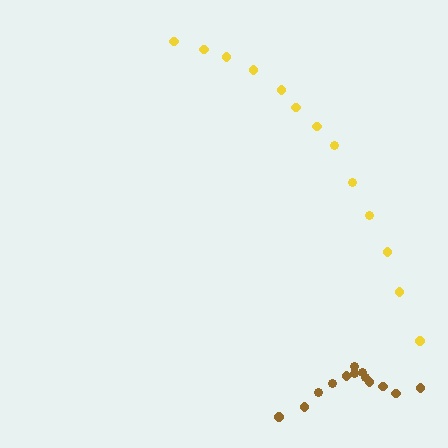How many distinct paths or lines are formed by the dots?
There are 2 distinct paths.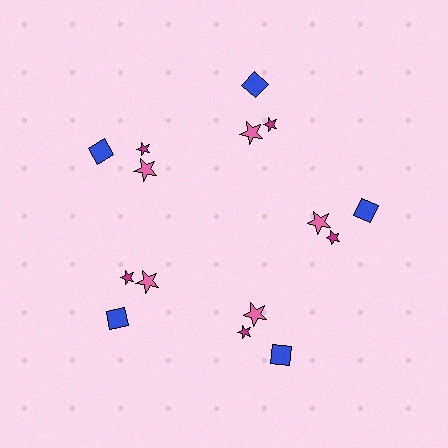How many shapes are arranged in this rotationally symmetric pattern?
There are 15 shapes, arranged in 5 groups of 3.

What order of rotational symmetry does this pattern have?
This pattern has 5-fold rotational symmetry.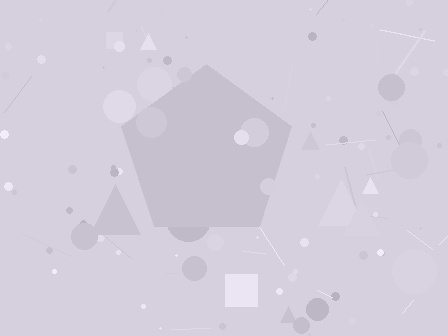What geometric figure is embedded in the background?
A pentagon is embedded in the background.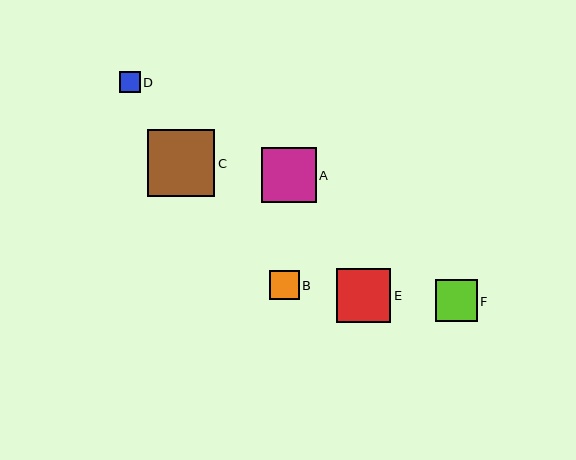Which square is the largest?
Square C is the largest with a size of approximately 67 pixels.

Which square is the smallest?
Square D is the smallest with a size of approximately 21 pixels.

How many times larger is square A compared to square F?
Square A is approximately 1.3 times the size of square F.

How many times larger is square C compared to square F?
Square C is approximately 1.6 times the size of square F.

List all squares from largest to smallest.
From largest to smallest: C, A, E, F, B, D.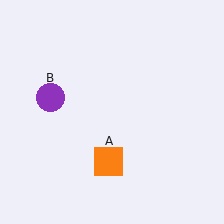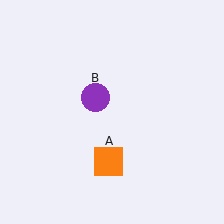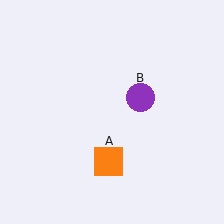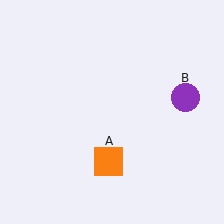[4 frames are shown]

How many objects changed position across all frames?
1 object changed position: purple circle (object B).